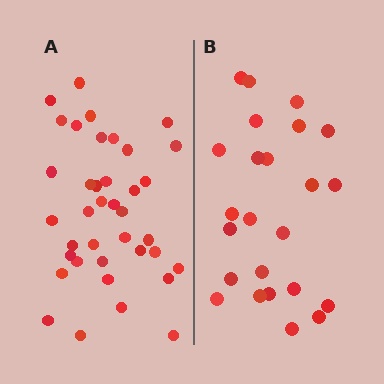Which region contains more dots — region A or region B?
Region A (the left region) has more dots.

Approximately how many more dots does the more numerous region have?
Region A has approximately 15 more dots than region B.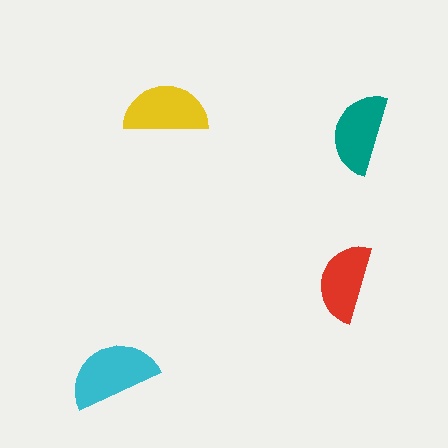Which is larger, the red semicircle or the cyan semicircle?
The cyan one.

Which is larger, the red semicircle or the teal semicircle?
The teal one.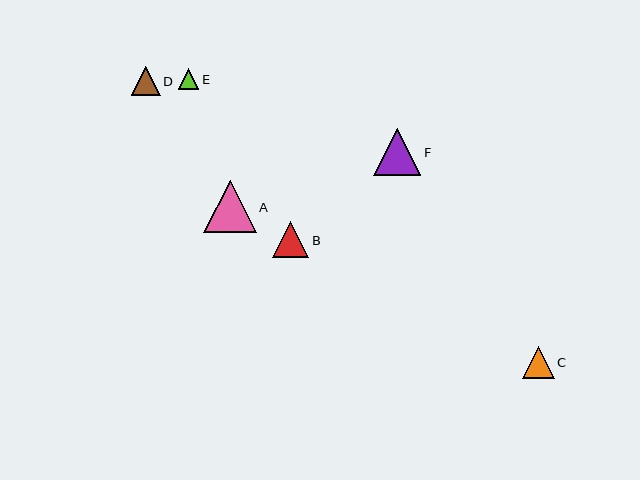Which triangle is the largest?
Triangle A is the largest with a size of approximately 52 pixels.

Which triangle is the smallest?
Triangle E is the smallest with a size of approximately 21 pixels.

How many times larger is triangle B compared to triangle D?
Triangle B is approximately 1.3 times the size of triangle D.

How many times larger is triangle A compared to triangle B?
Triangle A is approximately 1.5 times the size of triangle B.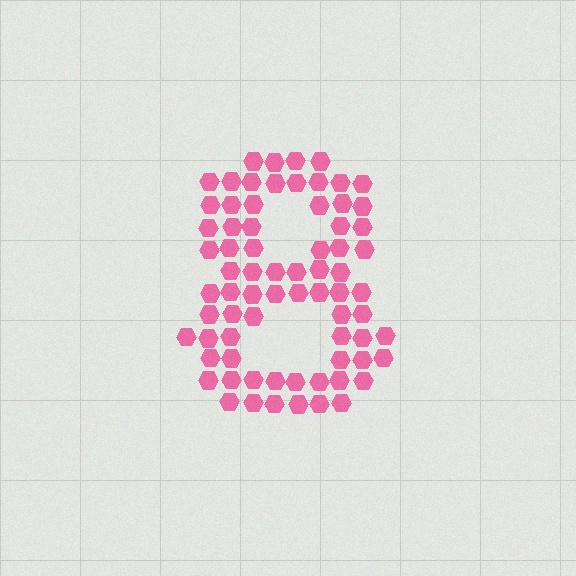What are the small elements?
The small elements are hexagons.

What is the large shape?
The large shape is the digit 8.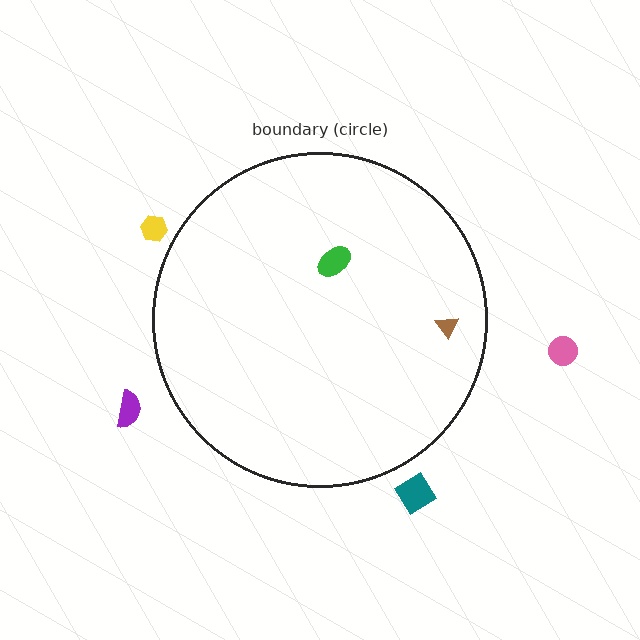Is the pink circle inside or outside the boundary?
Outside.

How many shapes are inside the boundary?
2 inside, 4 outside.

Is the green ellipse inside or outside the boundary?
Inside.